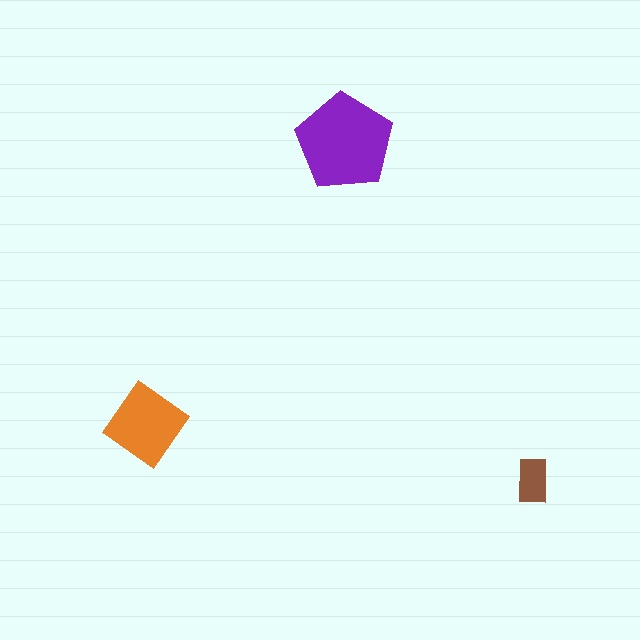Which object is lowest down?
The brown rectangle is bottommost.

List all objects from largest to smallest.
The purple pentagon, the orange diamond, the brown rectangle.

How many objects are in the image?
There are 3 objects in the image.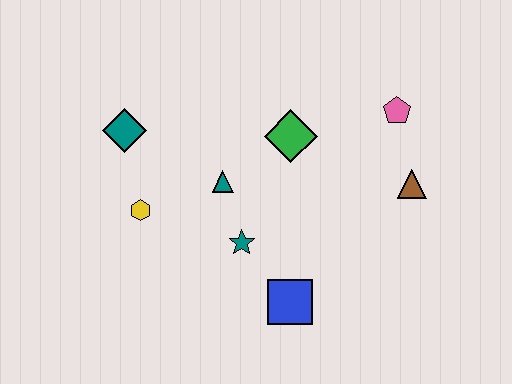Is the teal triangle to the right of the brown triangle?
No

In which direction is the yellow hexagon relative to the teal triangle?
The yellow hexagon is to the left of the teal triangle.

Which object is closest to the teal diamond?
The yellow hexagon is closest to the teal diamond.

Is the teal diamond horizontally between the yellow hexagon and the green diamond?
No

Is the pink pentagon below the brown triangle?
No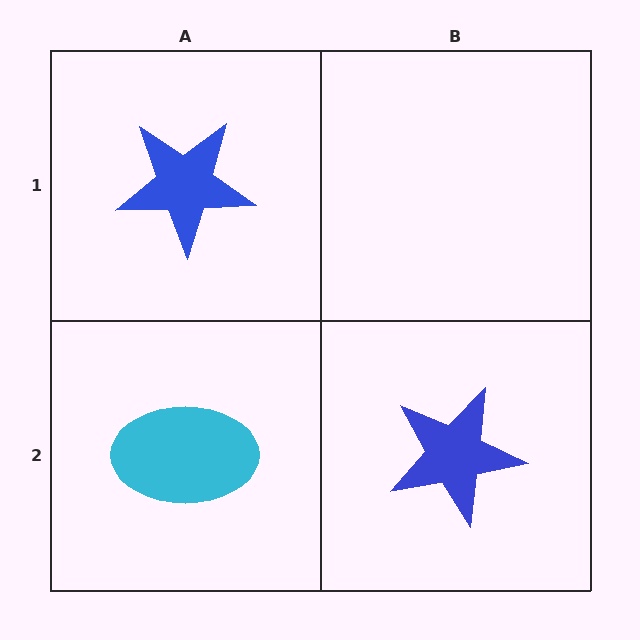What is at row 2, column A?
A cyan ellipse.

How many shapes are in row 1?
1 shape.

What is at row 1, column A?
A blue star.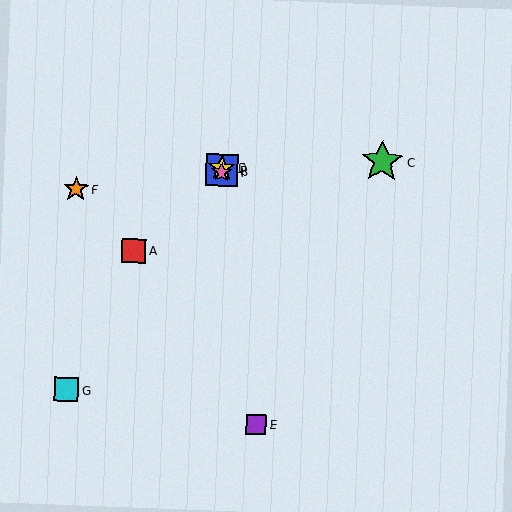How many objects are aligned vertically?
3 objects (B, D, H) are aligned vertically.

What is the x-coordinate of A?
Object A is at x≈134.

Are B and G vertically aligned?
No, B is at x≈222 and G is at x≈66.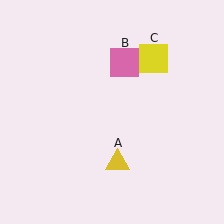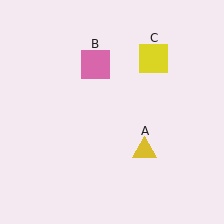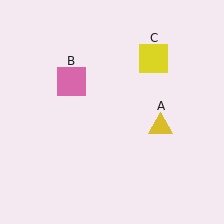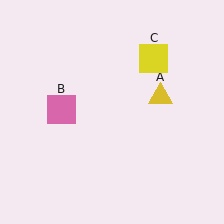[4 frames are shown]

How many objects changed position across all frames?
2 objects changed position: yellow triangle (object A), pink square (object B).